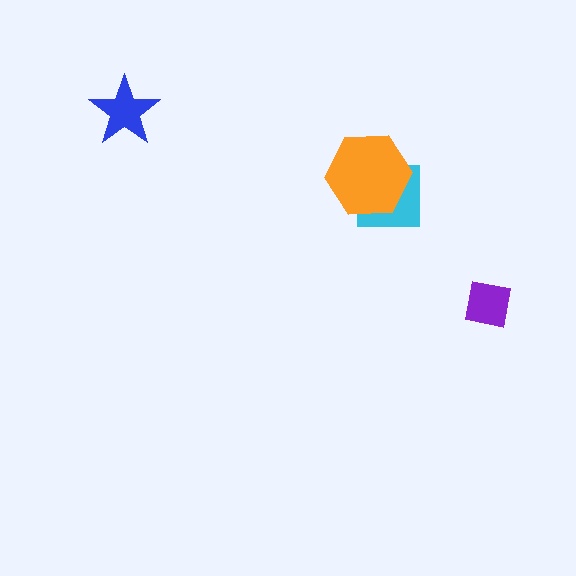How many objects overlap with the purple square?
0 objects overlap with the purple square.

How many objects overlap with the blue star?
0 objects overlap with the blue star.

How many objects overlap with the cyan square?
1 object overlaps with the cyan square.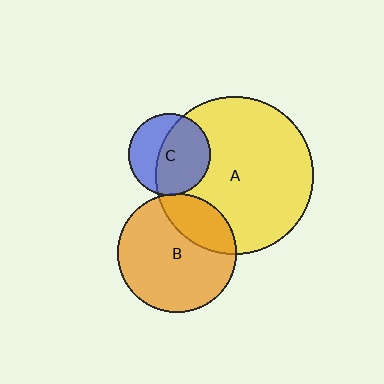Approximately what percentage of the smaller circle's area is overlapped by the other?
Approximately 25%.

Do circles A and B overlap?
Yes.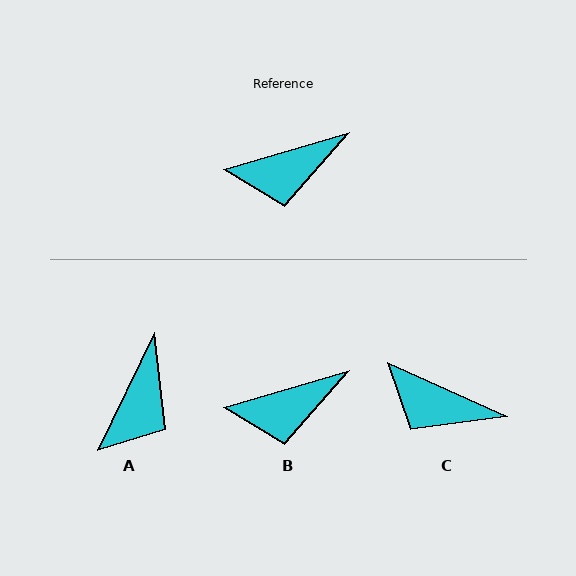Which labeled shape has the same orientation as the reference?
B.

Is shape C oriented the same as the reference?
No, it is off by about 41 degrees.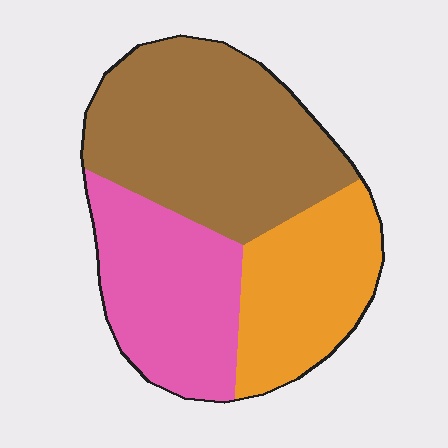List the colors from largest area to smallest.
From largest to smallest: brown, pink, orange.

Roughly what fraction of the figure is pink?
Pink covers about 30% of the figure.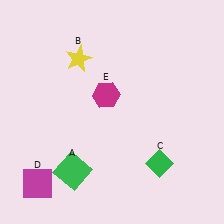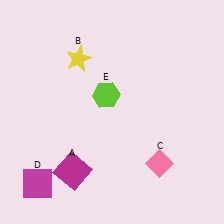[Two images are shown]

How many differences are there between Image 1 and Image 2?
There are 3 differences between the two images.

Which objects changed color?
A changed from green to magenta. C changed from green to pink. E changed from magenta to lime.